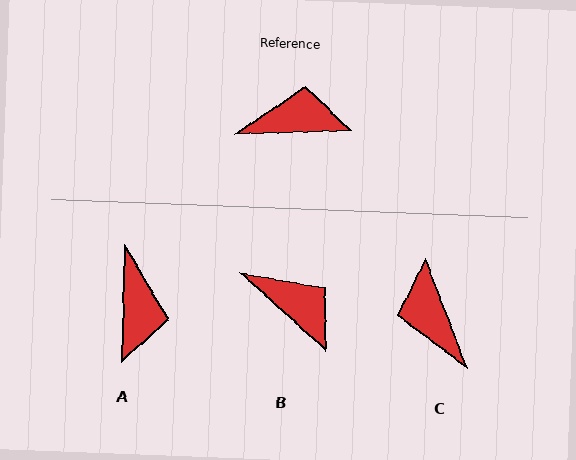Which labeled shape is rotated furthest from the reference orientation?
C, about 110 degrees away.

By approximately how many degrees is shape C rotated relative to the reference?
Approximately 110 degrees counter-clockwise.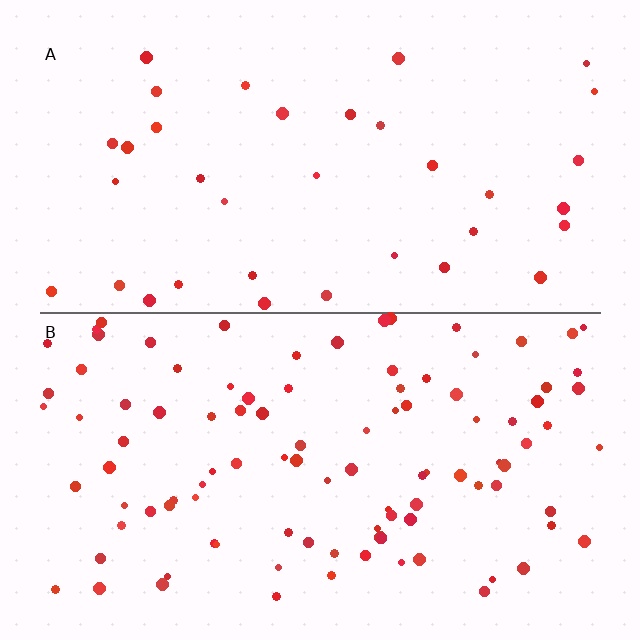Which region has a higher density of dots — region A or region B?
B (the bottom).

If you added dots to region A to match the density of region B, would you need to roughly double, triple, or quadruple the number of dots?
Approximately triple.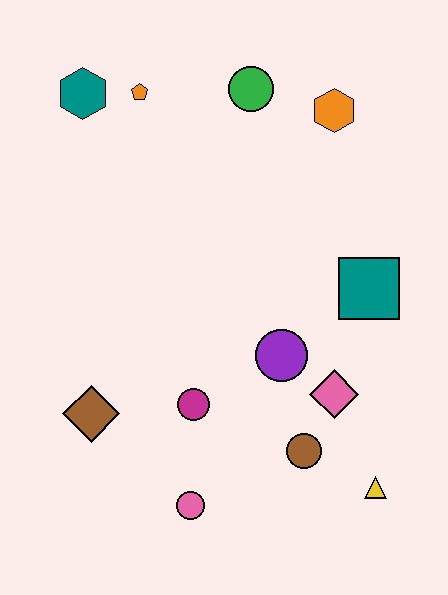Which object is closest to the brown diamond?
The magenta circle is closest to the brown diamond.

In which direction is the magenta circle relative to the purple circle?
The magenta circle is to the left of the purple circle.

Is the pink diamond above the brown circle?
Yes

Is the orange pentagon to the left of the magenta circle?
Yes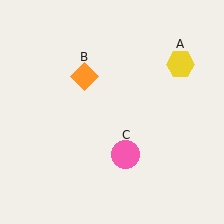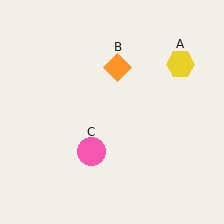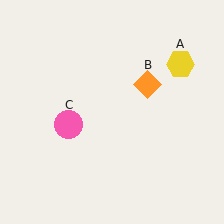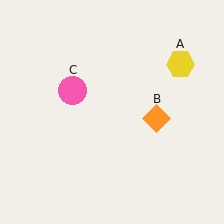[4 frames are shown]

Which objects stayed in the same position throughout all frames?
Yellow hexagon (object A) remained stationary.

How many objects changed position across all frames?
2 objects changed position: orange diamond (object B), pink circle (object C).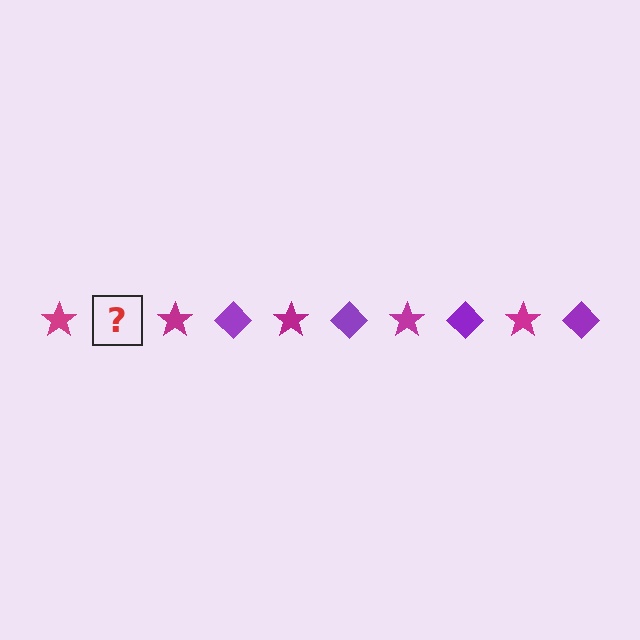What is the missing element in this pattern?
The missing element is a purple diamond.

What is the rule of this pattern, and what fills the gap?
The rule is that the pattern alternates between magenta star and purple diamond. The gap should be filled with a purple diamond.